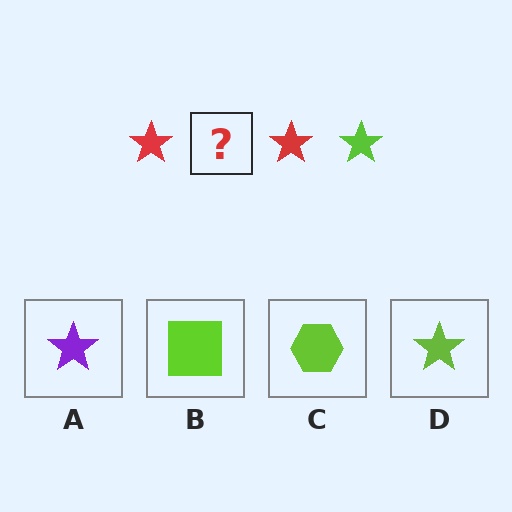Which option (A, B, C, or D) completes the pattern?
D.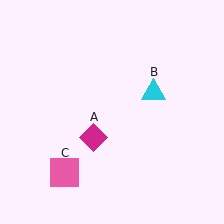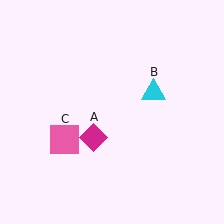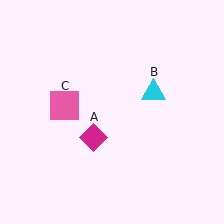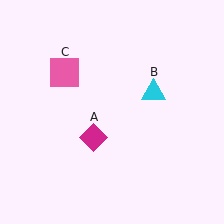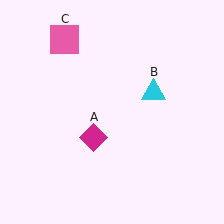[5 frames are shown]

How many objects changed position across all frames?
1 object changed position: pink square (object C).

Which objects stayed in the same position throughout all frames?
Magenta diamond (object A) and cyan triangle (object B) remained stationary.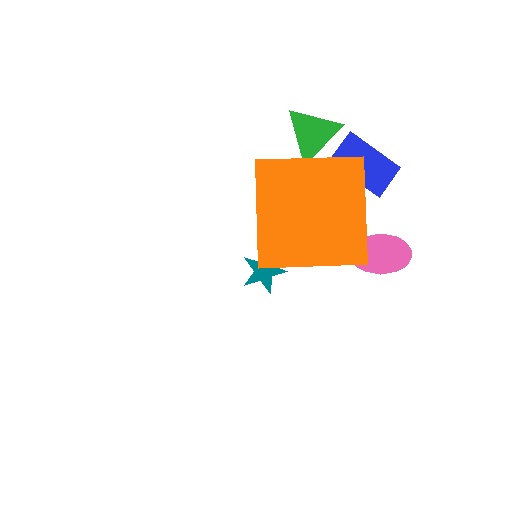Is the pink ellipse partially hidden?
Yes, the pink ellipse is partially hidden behind the orange square.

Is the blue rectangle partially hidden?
Yes, the blue rectangle is partially hidden behind the orange square.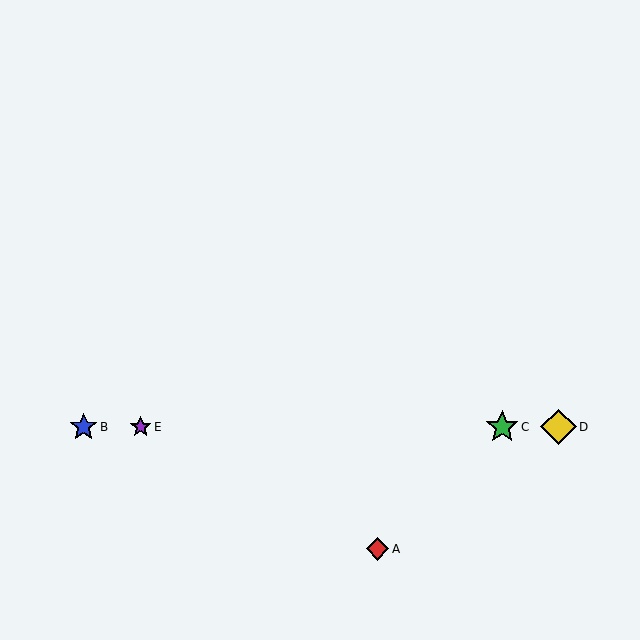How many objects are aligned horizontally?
4 objects (B, C, D, E) are aligned horizontally.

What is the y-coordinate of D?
Object D is at y≈427.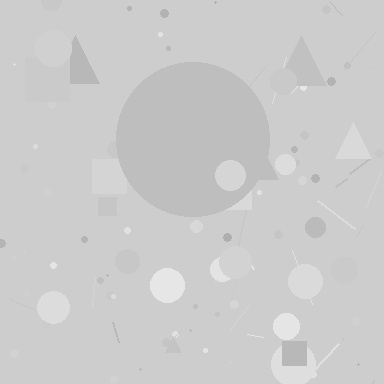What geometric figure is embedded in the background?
A circle is embedded in the background.